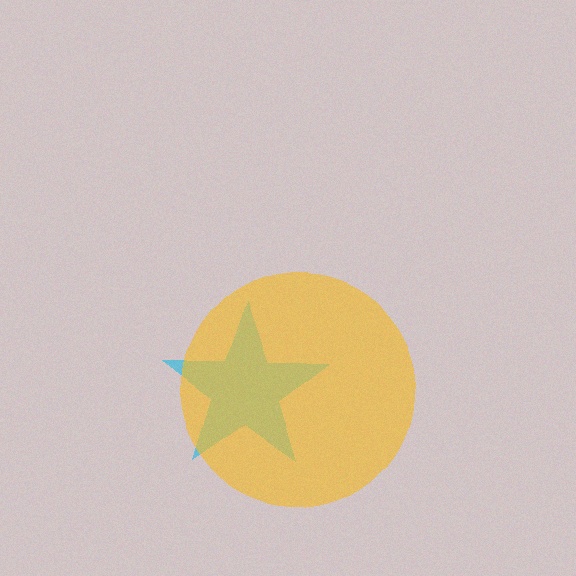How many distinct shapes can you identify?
There are 2 distinct shapes: a cyan star, a yellow circle.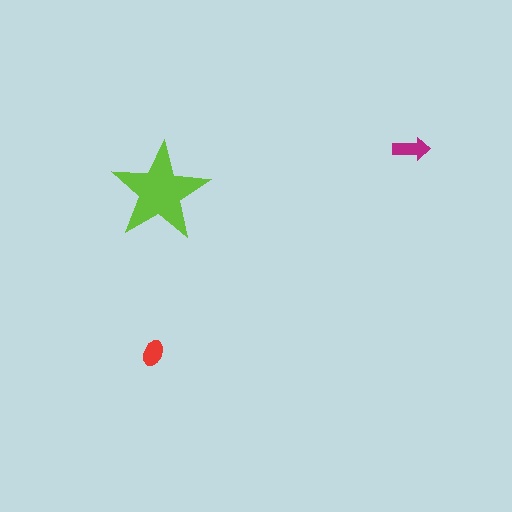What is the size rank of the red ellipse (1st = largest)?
3rd.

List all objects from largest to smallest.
The lime star, the magenta arrow, the red ellipse.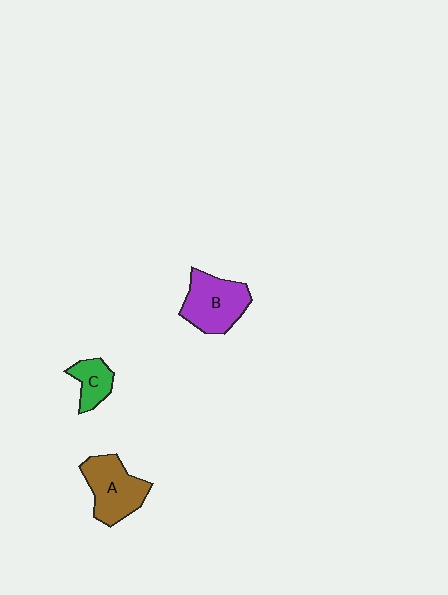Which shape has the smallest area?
Shape C (green).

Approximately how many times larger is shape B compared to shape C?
Approximately 2.0 times.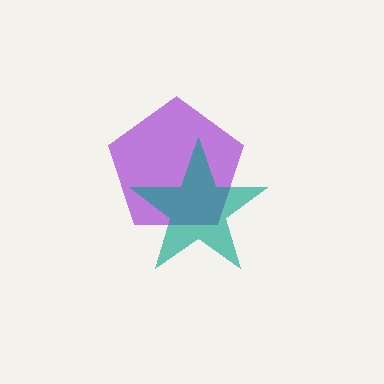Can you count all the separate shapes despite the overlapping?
Yes, there are 2 separate shapes.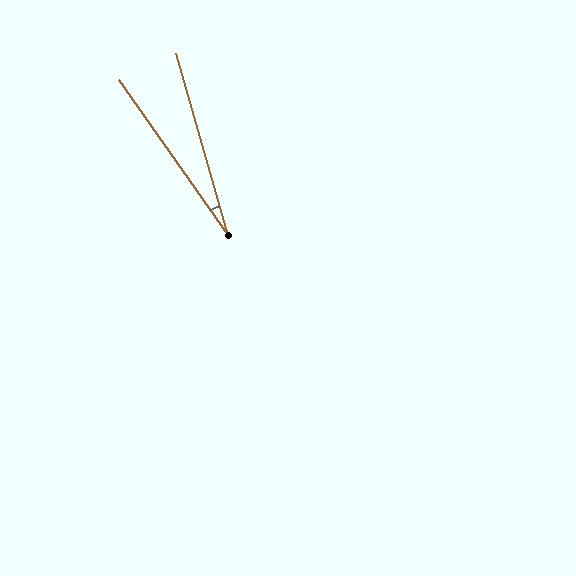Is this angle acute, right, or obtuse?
It is acute.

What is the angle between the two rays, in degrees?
Approximately 19 degrees.